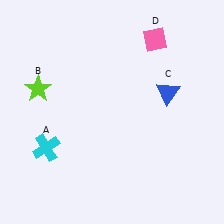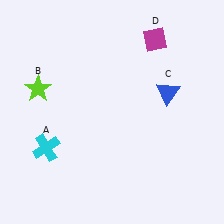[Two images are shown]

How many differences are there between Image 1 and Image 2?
There is 1 difference between the two images.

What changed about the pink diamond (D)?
In Image 1, D is pink. In Image 2, it changed to magenta.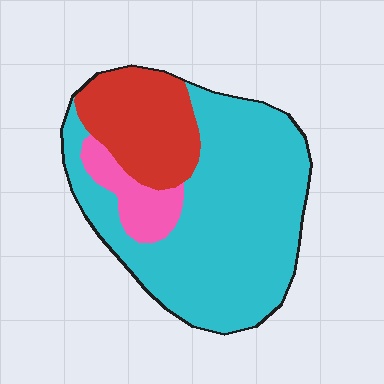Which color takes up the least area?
Pink, at roughly 10%.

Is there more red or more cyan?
Cyan.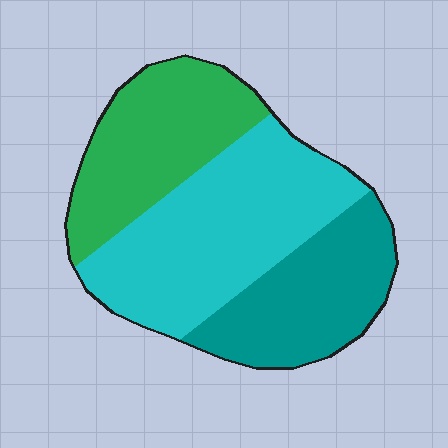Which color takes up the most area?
Cyan, at roughly 45%.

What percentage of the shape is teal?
Teal takes up about one quarter (1/4) of the shape.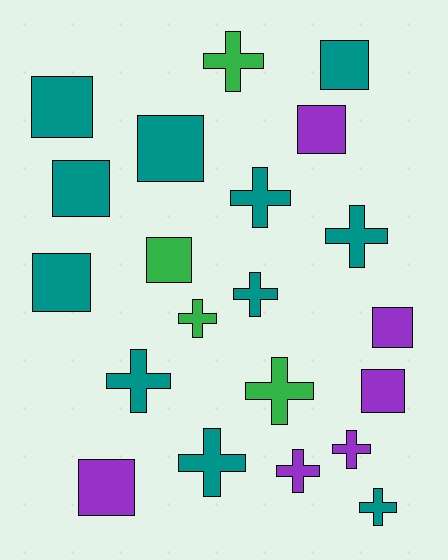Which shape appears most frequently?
Cross, with 11 objects.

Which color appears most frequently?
Teal, with 11 objects.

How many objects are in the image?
There are 21 objects.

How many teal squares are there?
There are 5 teal squares.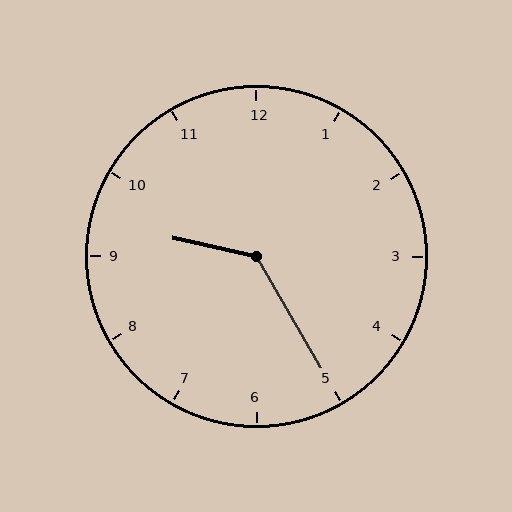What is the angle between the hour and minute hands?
Approximately 132 degrees.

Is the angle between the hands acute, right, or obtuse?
It is obtuse.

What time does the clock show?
9:25.